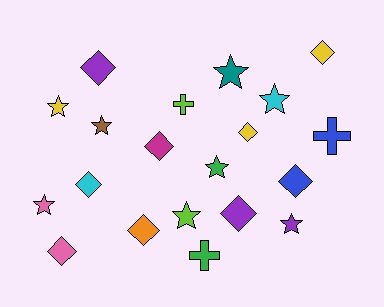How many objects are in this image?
There are 20 objects.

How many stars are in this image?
There are 8 stars.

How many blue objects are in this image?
There are 2 blue objects.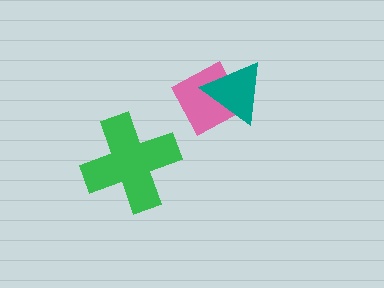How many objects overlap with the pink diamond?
1 object overlaps with the pink diamond.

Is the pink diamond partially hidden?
Yes, it is partially covered by another shape.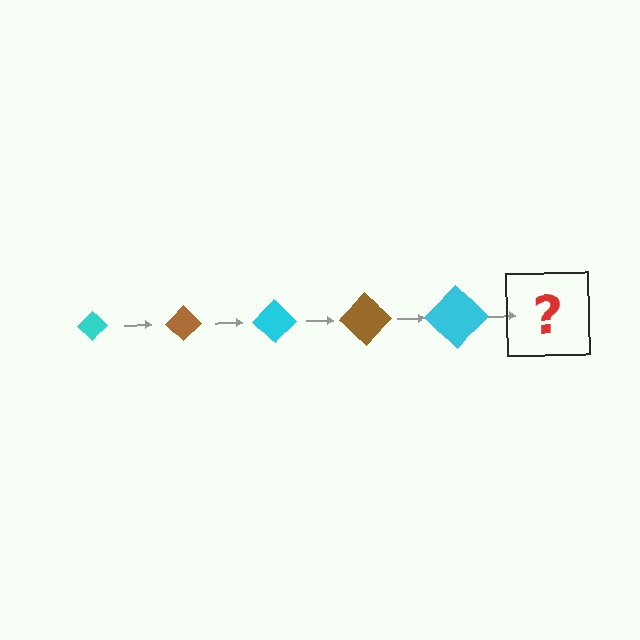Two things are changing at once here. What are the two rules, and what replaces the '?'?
The two rules are that the diamond grows larger each step and the color cycles through cyan and brown. The '?' should be a brown diamond, larger than the previous one.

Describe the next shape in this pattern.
It should be a brown diamond, larger than the previous one.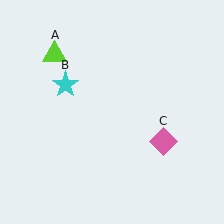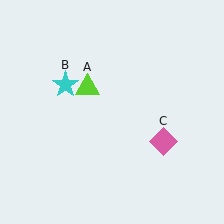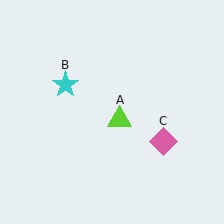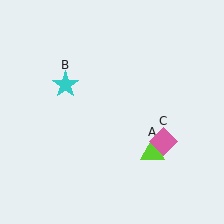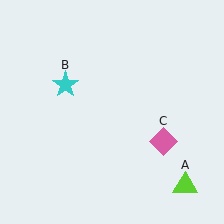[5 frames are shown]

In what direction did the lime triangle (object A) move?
The lime triangle (object A) moved down and to the right.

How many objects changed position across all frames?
1 object changed position: lime triangle (object A).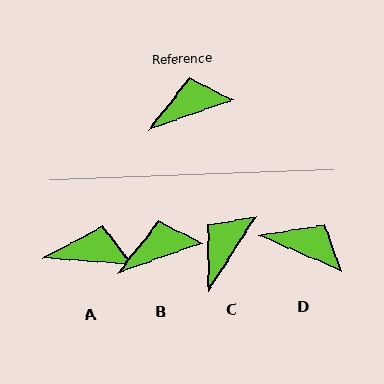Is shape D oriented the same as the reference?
No, it is off by about 43 degrees.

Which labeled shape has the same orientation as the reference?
B.